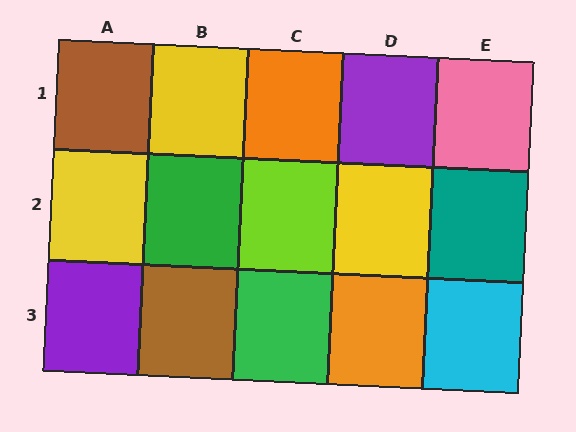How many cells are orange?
2 cells are orange.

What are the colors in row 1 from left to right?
Brown, yellow, orange, purple, pink.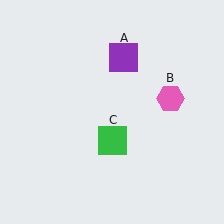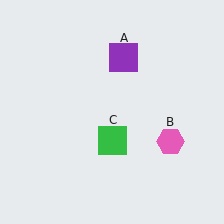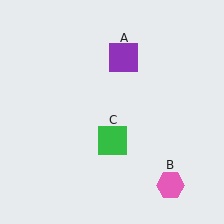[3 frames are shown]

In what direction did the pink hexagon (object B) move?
The pink hexagon (object B) moved down.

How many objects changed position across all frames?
1 object changed position: pink hexagon (object B).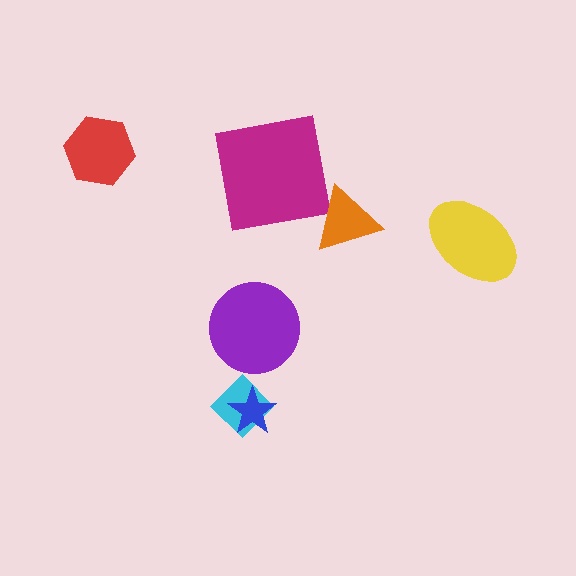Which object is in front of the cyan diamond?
The blue star is in front of the cyan diamond.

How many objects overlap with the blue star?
1 object overlaps with the blue star.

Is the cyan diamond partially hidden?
Yes, it is partially covered by another shape.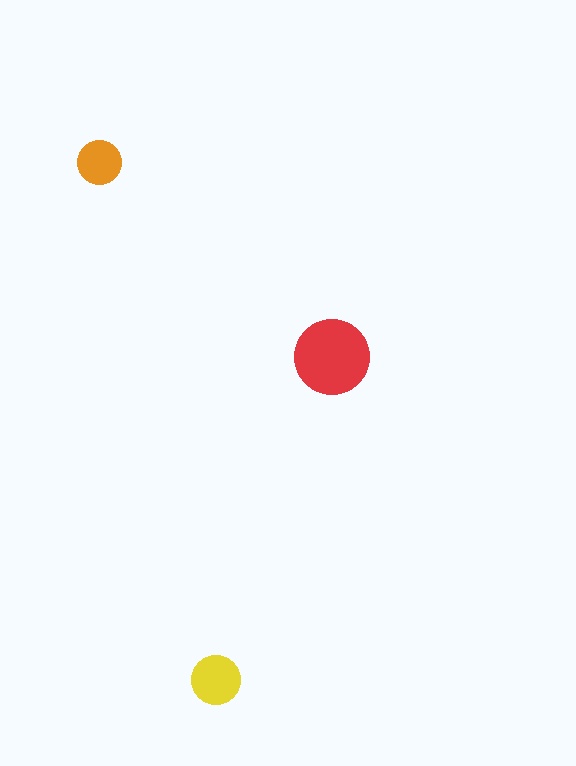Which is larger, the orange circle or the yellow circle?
The yellow one.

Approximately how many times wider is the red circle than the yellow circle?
About 1.5 times wider.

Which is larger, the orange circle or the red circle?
The red one.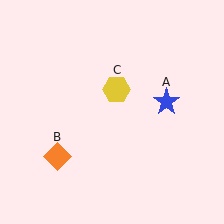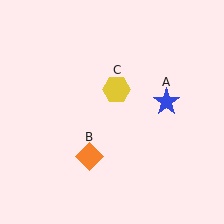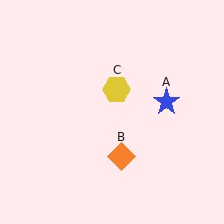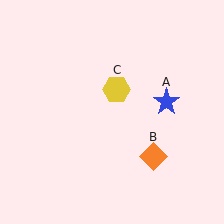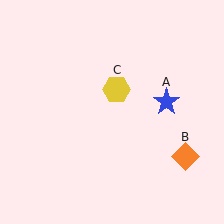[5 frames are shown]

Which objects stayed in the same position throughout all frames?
Blue star (object A) and yellow hexagon (object C) remained stationary.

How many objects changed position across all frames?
1 object changed position: orange diamond (object B).